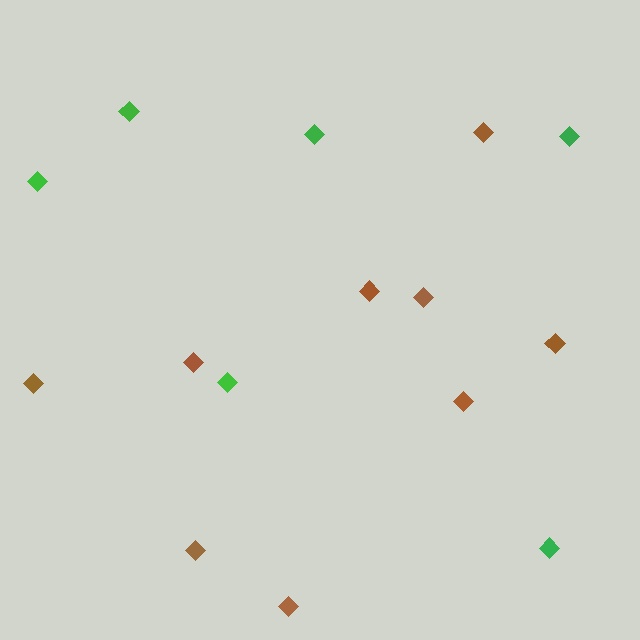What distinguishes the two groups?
There are 2 groups: one group of brown diamonds (9) and one group of green diamonds (6).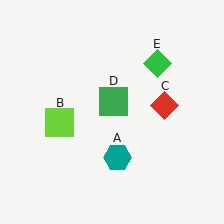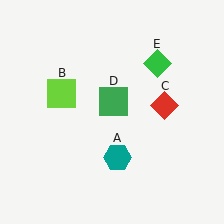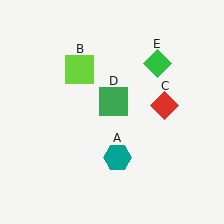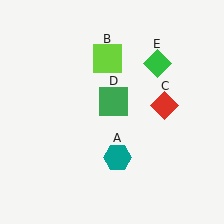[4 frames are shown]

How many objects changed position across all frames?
1 object changed position: lime square (object B).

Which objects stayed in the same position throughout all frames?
Teal hexagon (object A) and red diamond (object C) and green square (object D) and green diamond (object E) remained stationary.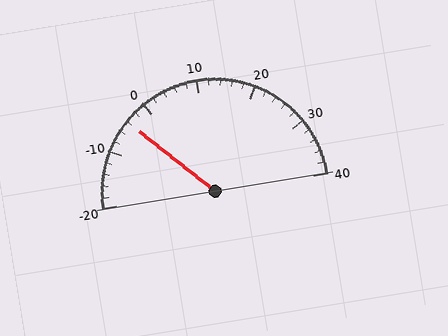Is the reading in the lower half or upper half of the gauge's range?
The reading is in the lower half of the range (-20 to 40).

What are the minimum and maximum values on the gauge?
The gauge ranges from -20 to 40.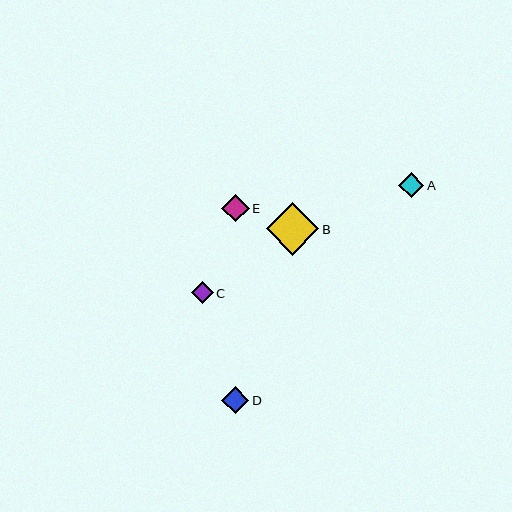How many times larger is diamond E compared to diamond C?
Diamond E is approximately 1.3 times the size of diamond C.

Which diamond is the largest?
Diamond B is the largest with a size of approximately 52 pixels.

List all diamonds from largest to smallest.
From largest to smallest: B, E, D, A, C.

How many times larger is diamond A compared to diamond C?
Diamond A is approximately 1.1 times the size of diamond C.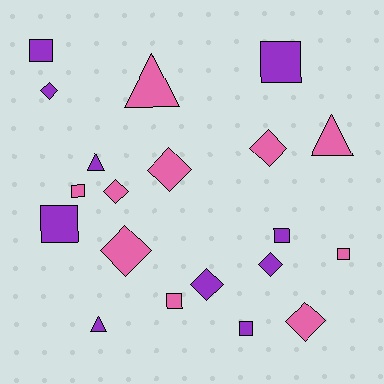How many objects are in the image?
There are 20 objects.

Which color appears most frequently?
Purple, with 10 objects.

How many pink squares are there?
There are 3 pink squares.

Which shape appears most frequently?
Diamond, with 8 objects.